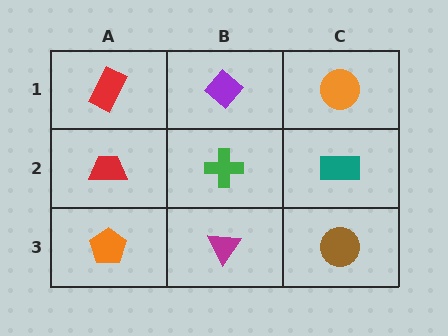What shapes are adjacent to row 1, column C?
A teal rectangle (row 2, column C), a purple diamond (row 1, column B).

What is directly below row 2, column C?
A brown circle.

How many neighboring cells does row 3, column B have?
3.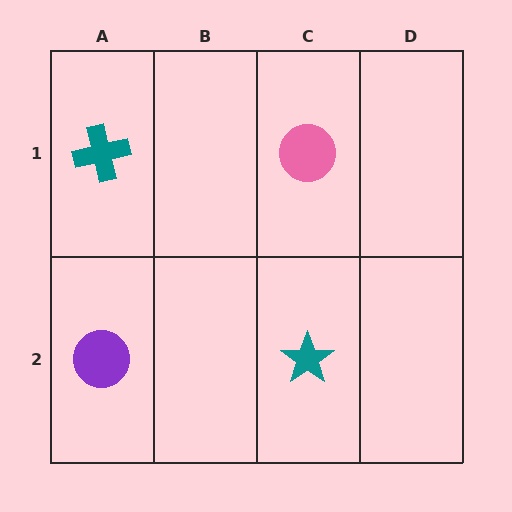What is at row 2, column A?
A purple circle.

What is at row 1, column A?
A teal cross.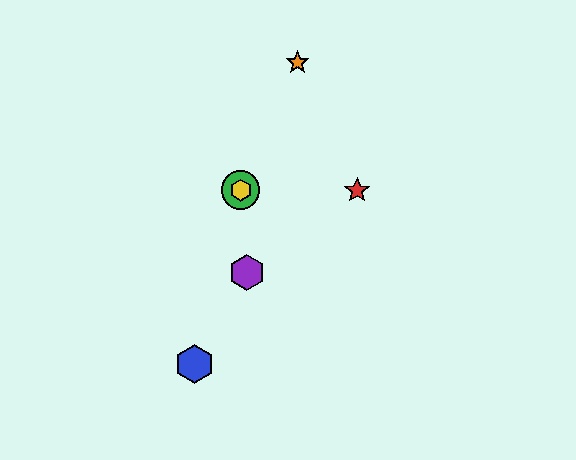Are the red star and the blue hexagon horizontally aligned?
No, the red star is at y≈190 and the blue hexagon is at y≈364.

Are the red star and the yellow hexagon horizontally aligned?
Yes, both are at y≈190.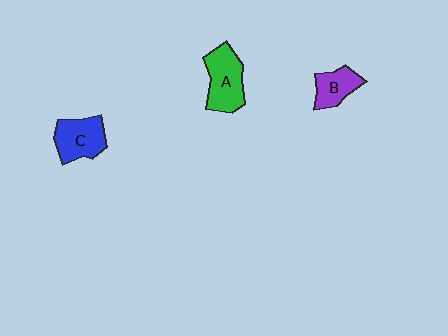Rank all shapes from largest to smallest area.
From largest to smallest: A (green), C (blue), B (purple).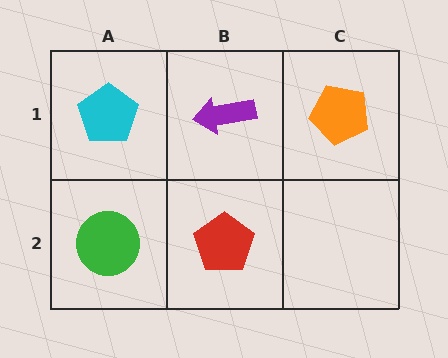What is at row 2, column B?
A red pentagon.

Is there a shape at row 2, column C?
No, that cell is empty.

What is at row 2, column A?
A green circle.